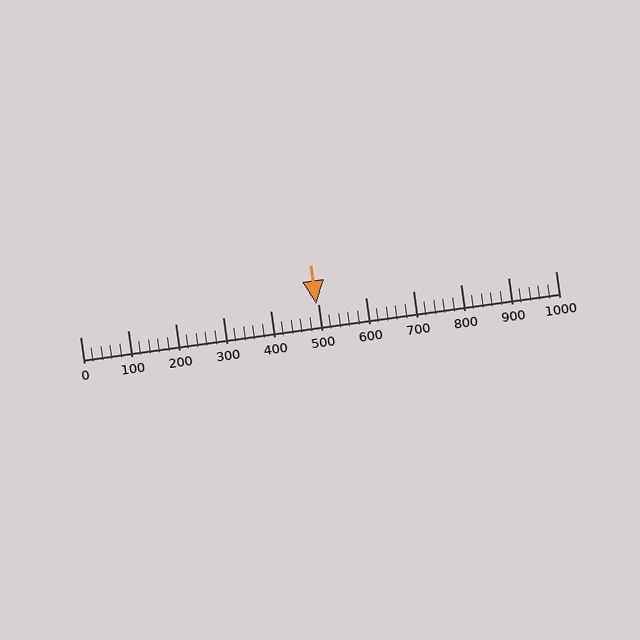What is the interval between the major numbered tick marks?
The major tick marks are spaced 100 units apart.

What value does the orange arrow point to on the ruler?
The orange arrow points to approximately 498.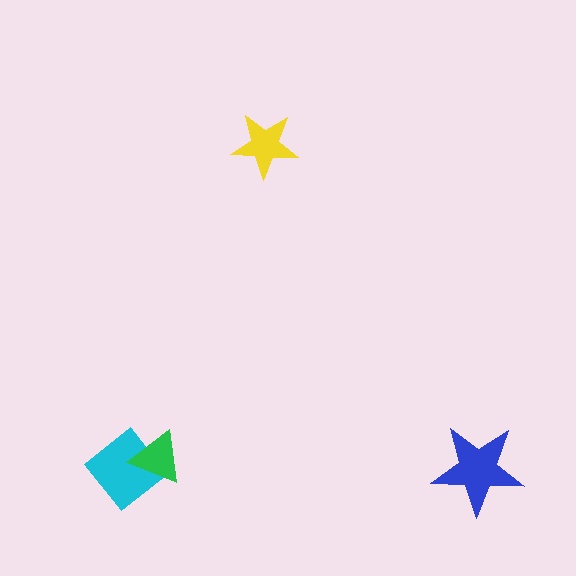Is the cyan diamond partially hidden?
Yes, it is partially covered by another shape.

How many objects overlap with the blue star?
0 objects overlap with the blue star.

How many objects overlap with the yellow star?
0 objects overlap with the yellow star.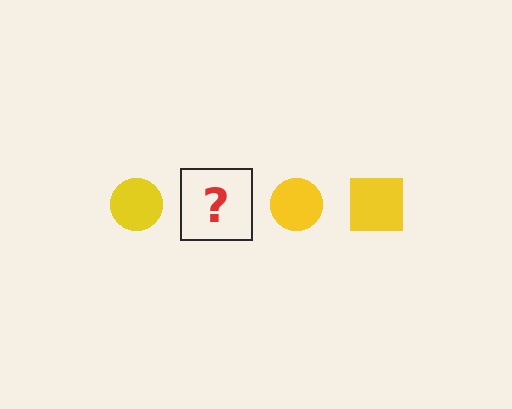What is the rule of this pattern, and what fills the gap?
The rule is that the pattern cycles through circle, square shapes in yellow. The gap should be filled with a yellow square.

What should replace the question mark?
The question mark should be replaced with a yellow square.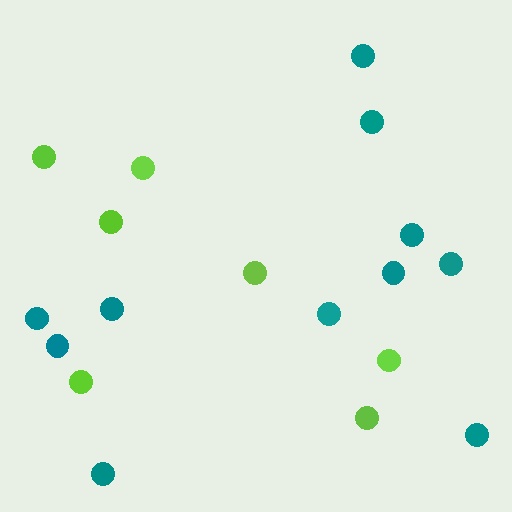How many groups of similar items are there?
There are 2 groups: one group of teal circles (11) and one group of lime circles (7).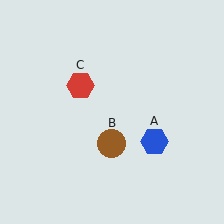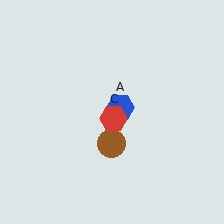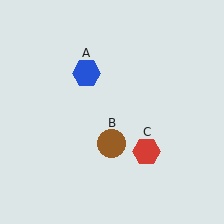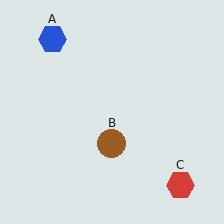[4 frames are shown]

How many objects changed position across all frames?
2 objects changed position: blue hexagon (object A), red hexagon (object C).